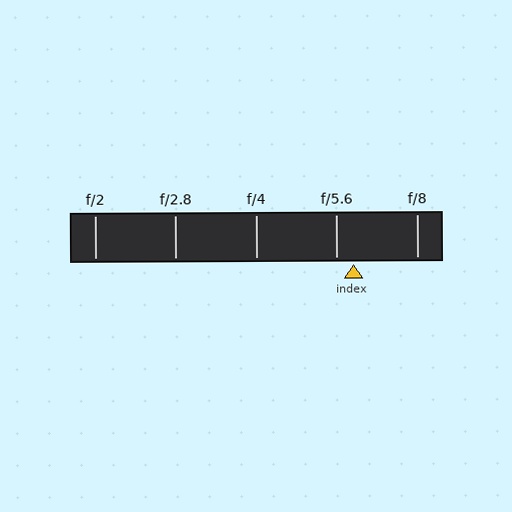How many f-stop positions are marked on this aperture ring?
There are 5 f-stop positions marked.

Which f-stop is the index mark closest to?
The index mark is closest to f/5.6.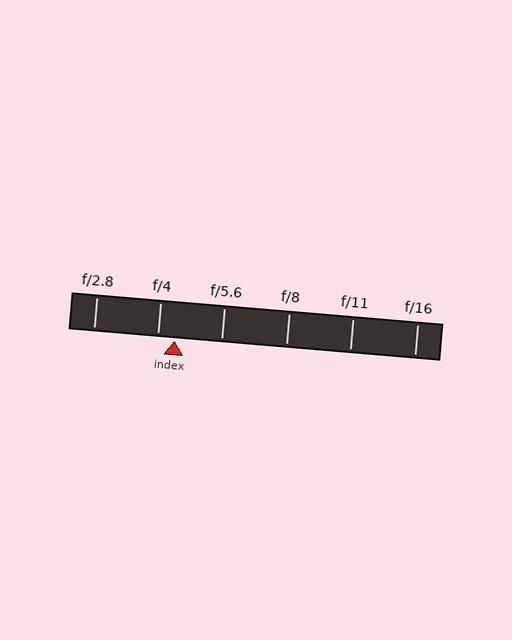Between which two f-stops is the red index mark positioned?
The index mark is between f/4 and f/5.6.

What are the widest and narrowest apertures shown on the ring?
The widest aperture shown is f/2.8 and the narrowest is f/16.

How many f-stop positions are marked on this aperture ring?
There are 6 f-stop positions marked.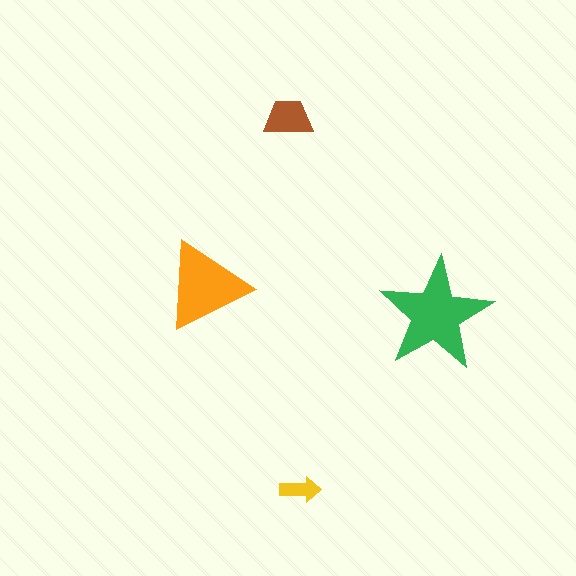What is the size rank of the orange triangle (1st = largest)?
2nd.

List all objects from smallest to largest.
The yellow arrow, the brown trapezoid, the orange triangle, the green star.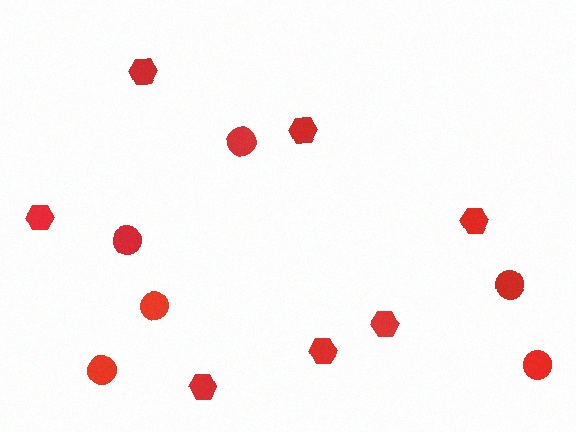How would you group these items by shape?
There are 2 groups: one group of circles (6) and one group of hexagons (7).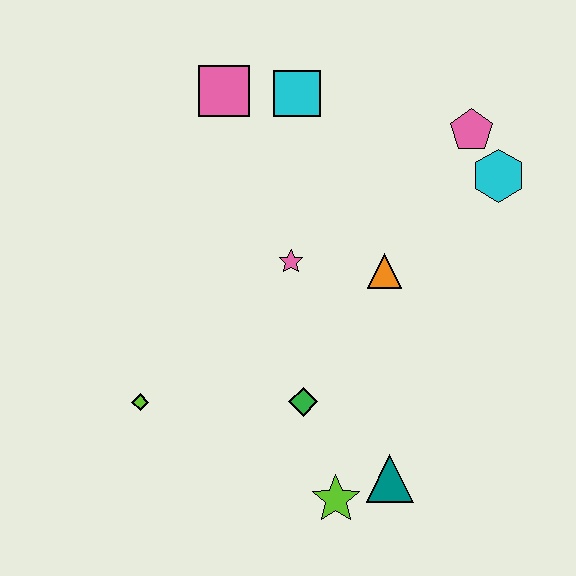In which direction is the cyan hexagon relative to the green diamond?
The cyan hexagon is above the green diamond.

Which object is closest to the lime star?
The teal triangle is closest to the lime star.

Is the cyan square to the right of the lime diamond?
Yes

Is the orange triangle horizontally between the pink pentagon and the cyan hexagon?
No